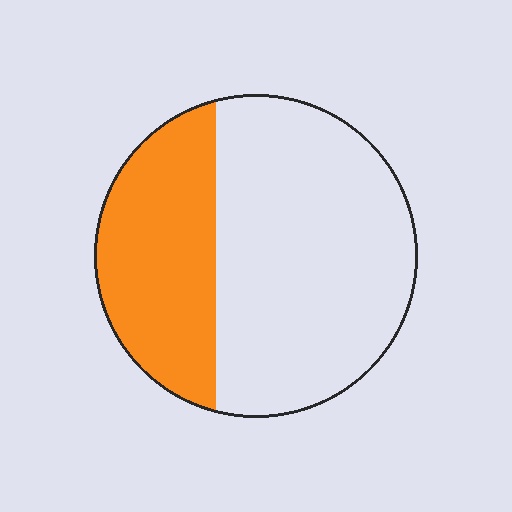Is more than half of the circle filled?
No.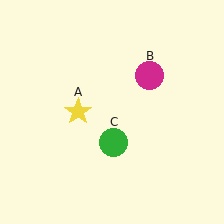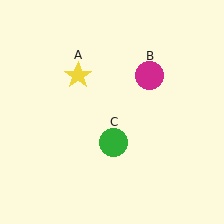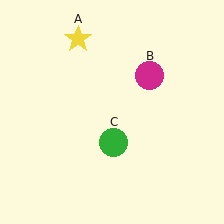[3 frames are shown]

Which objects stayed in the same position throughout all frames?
Magenta circle (object B) and green circle (object C) remained stationary.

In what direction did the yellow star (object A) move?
The yellow star (object A) moved up.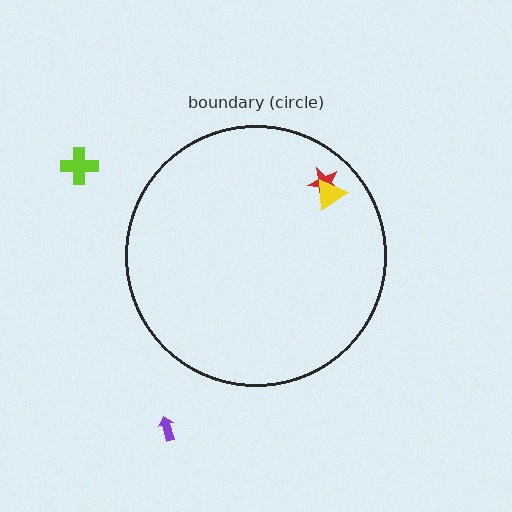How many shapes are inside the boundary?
2 inside, 2 outside.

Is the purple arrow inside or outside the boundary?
Outside.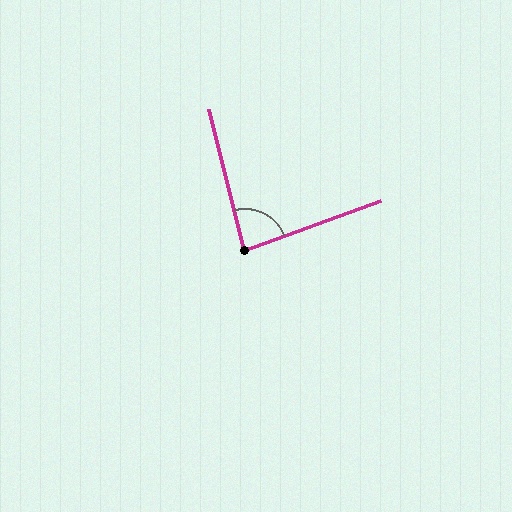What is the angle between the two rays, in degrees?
Approximately 84 degrees.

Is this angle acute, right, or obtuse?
It is acute.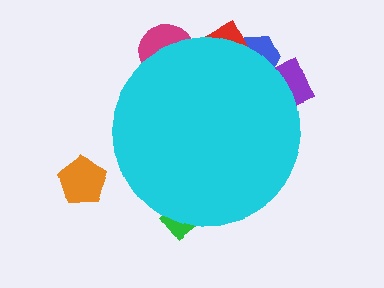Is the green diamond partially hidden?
Yes, the green diamond is partially hidden behind the cyan circle.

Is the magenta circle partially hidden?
Yes, the magenta circle is partially hidden behind the cyan circle.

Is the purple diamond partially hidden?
Yes, the purple diamond is partially hidden behind the cyan circle.